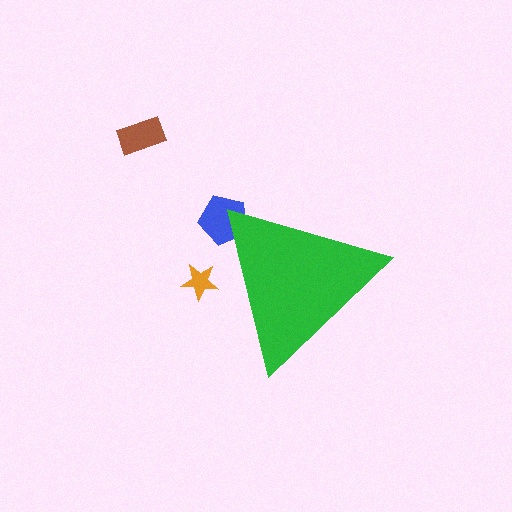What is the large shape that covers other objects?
A green triangle.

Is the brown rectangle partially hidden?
No, the brown rectangle is fully visible.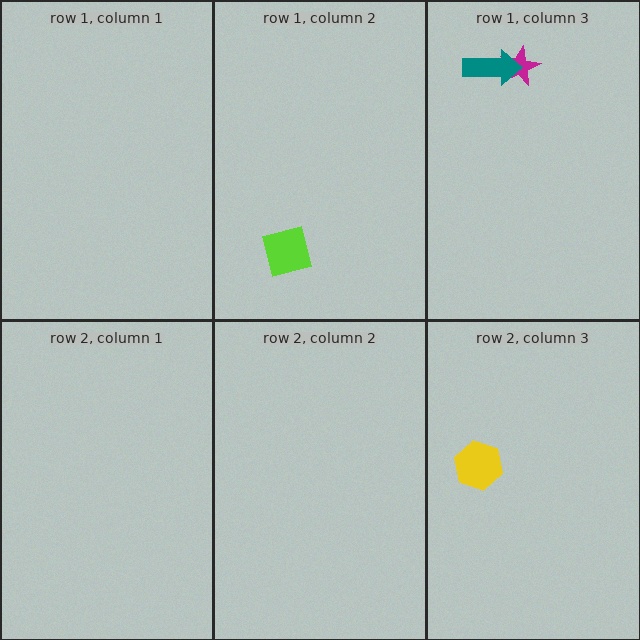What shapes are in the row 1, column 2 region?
The lime square.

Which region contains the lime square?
The row 1, column 2 region.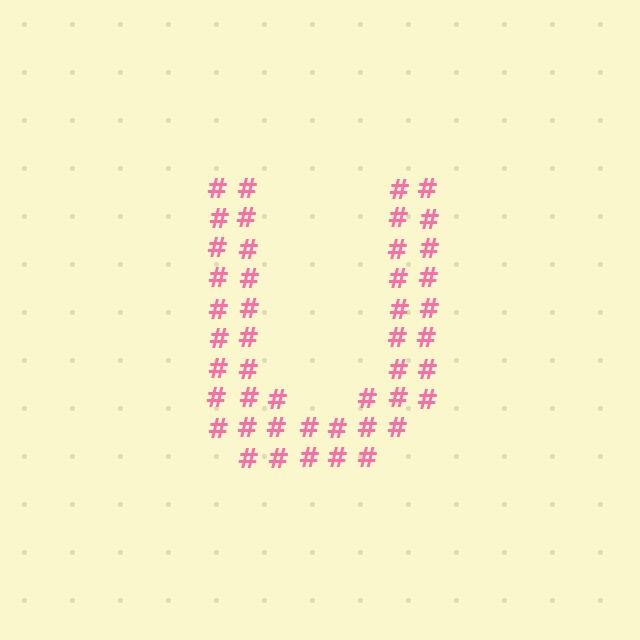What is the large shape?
The large shape is the letter U.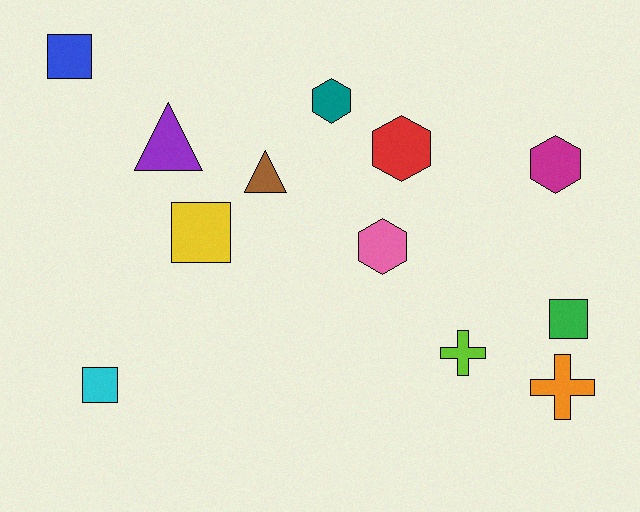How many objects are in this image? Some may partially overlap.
There are 12 objects.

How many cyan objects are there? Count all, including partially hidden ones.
There is 1 cyan object.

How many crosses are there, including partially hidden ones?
There are 2 crosses.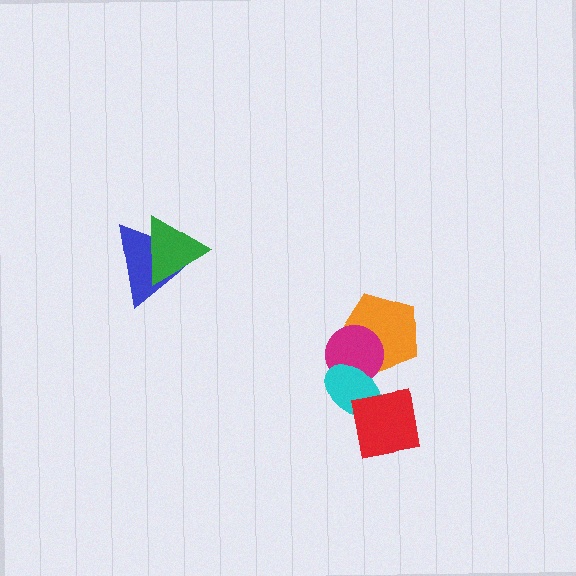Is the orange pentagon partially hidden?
Yes, it is partially covered by another shape.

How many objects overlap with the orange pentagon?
2 objects overlap with the orange pentagon.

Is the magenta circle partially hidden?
Yes, it is partially covered by another shape.